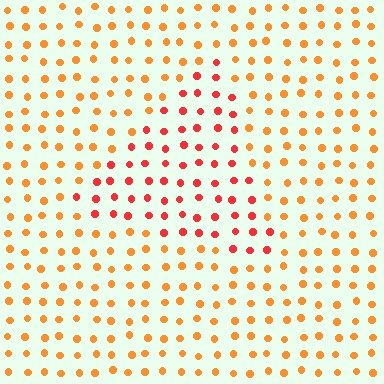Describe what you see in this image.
The image is filled with small orange elements in a uniform arrangement. A triangle-shaped region is visible where the elements are tinted to a slightly different hue, forming a subtle color boundary.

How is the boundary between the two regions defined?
The boundary is defined purely by a slight shift in hue (about 32 degrees). Spacing, size, and orientation are identical on both sides.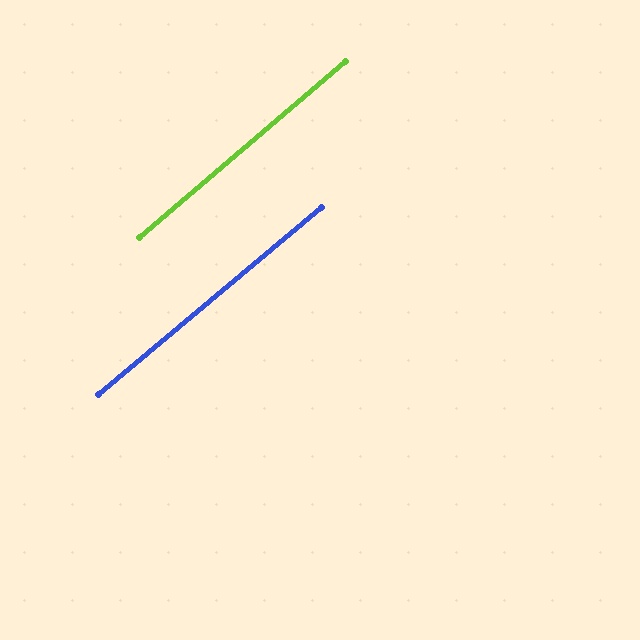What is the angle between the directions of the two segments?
Approximately 1 degree.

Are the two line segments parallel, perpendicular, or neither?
Parallel — their directions differ by only 0.7°.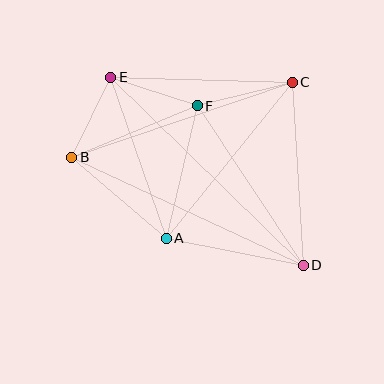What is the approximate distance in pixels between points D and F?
The distance between D and F is approximately 191 pixels.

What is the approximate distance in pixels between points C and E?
The distance between C and E is approximately 181 pixels.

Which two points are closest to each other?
Points B and E are closest to each other.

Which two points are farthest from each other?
Points D and E are farthest from each other.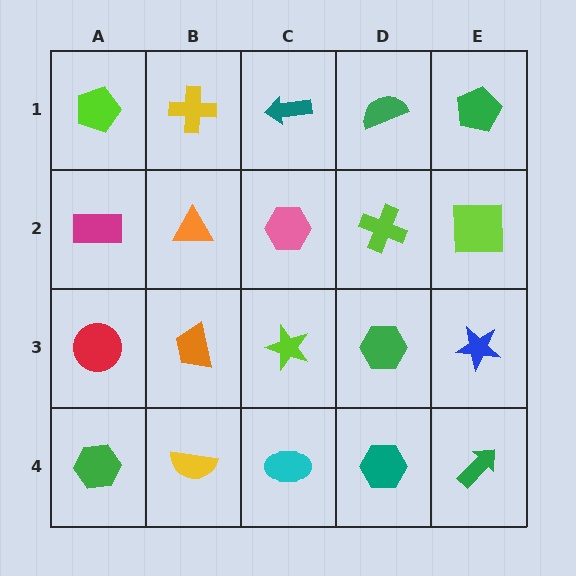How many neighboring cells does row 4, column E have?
2.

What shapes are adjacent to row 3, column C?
A pink hexagon (row 2, column C), a cyan ellipse (row 4, column C), an orange trapezoid (row 3, column B), a green hexagon (row 3, column D).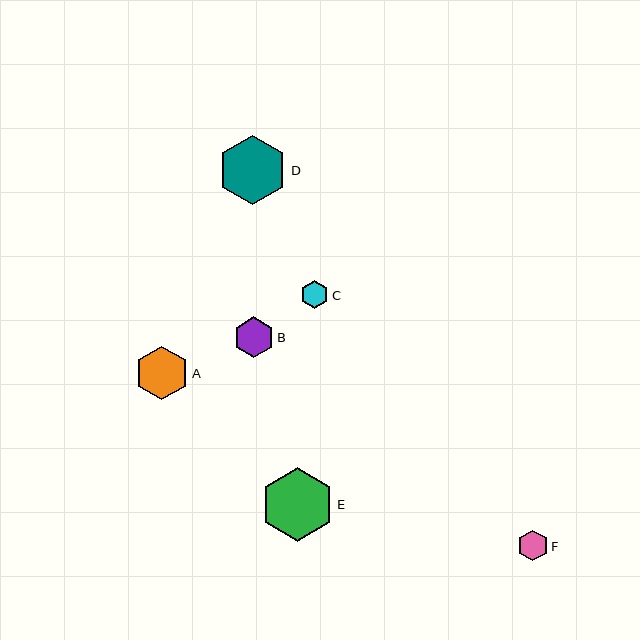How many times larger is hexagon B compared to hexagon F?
Hexagon B is approximately 1.3 times the size of hexagon F.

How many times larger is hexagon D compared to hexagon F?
Hexagon D is approximately 2.3 times the size of hexagon F.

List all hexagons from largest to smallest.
From largest to smallest: E, D, A, B, F, C.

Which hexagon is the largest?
Hexagon E is the largest with a size of approximately 73 pixels.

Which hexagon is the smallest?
Hexagon C is the smallest with a size of approximately 28 pixels.